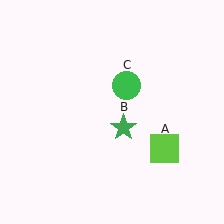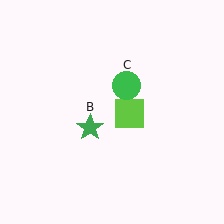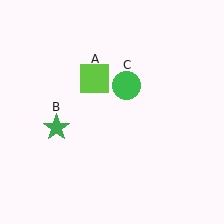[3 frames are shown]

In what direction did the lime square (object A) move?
The lime square (object A) moved up and to the left.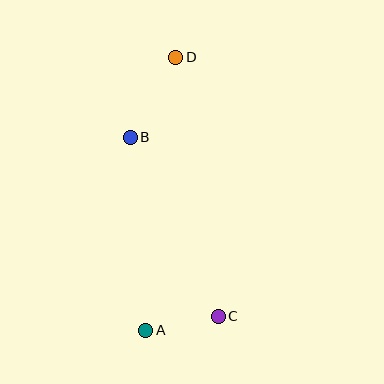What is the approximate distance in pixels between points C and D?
The distance between C and D is approximately 263 pixels.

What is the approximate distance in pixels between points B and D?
The distance between B and D is approximately 92 pixels.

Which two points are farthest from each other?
Points A and D are farthest from each other.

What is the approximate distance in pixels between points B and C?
The distance between B and C is approximately 200 pixels.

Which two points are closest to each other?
Points A and C are closest to each other.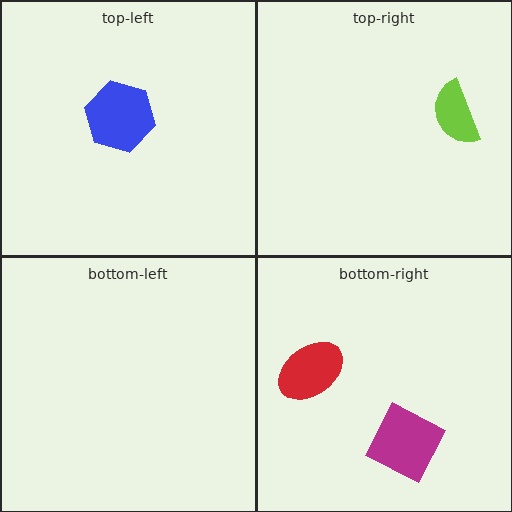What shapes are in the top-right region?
The lime semicircle.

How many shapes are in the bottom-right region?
2.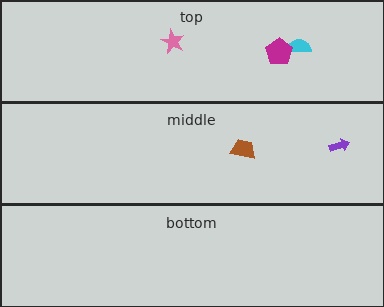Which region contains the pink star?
The top region.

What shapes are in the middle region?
The brown trapezoid, the purple arrow.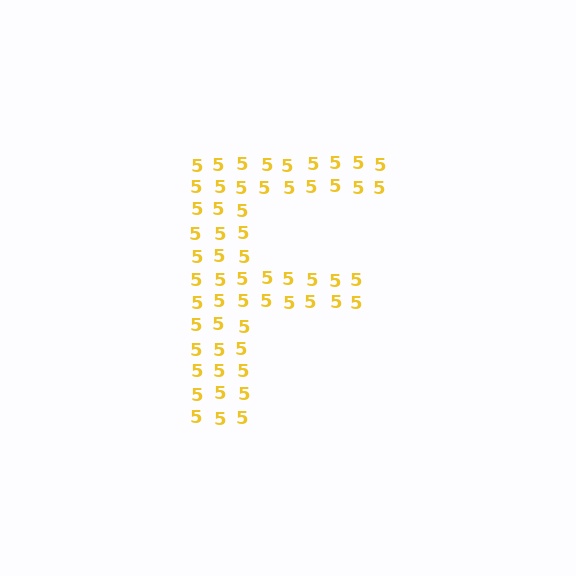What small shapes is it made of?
It is made of small digit 5's.